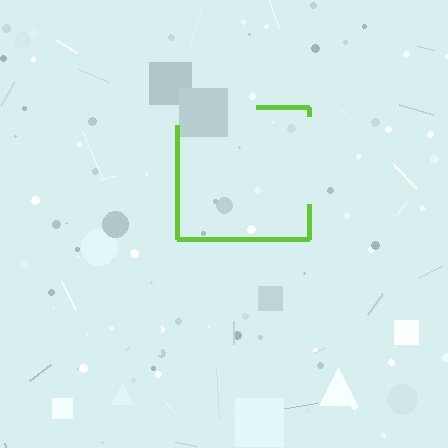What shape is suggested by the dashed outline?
The dashed outline suggests a square.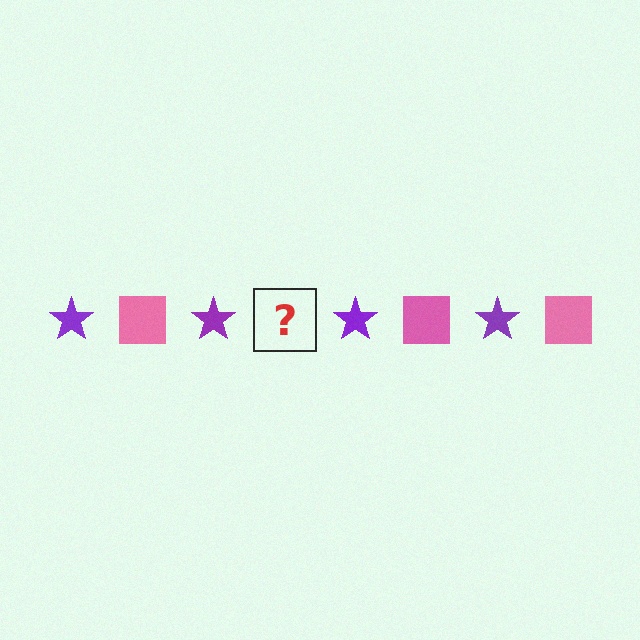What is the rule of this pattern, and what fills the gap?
The rule is that the pattern alternates between purple star and pink square. The gap should be filled with a pink square.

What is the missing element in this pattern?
The missing element is a pink square.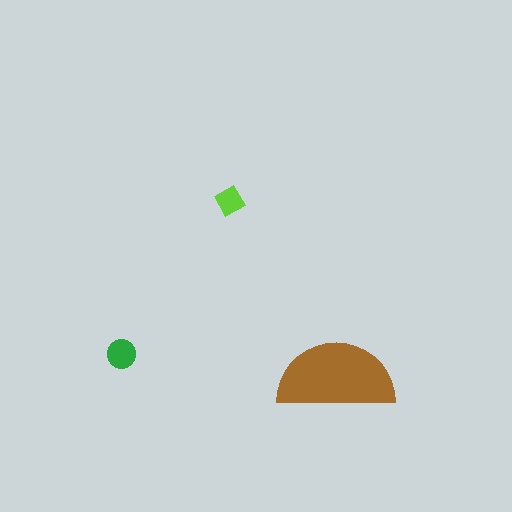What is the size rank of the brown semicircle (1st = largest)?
1st.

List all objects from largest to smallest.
The brown semicircle, the green circle, the lime diamond.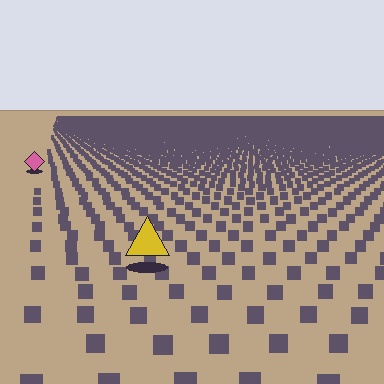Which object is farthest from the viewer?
The pink diamond is farthest from the viewer. It appears smaller and the ground texture around it is denser.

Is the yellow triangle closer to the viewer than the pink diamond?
Yes. The yellow triangle is closer — you can tell from the texture gradient: the ground texture is coarser near it.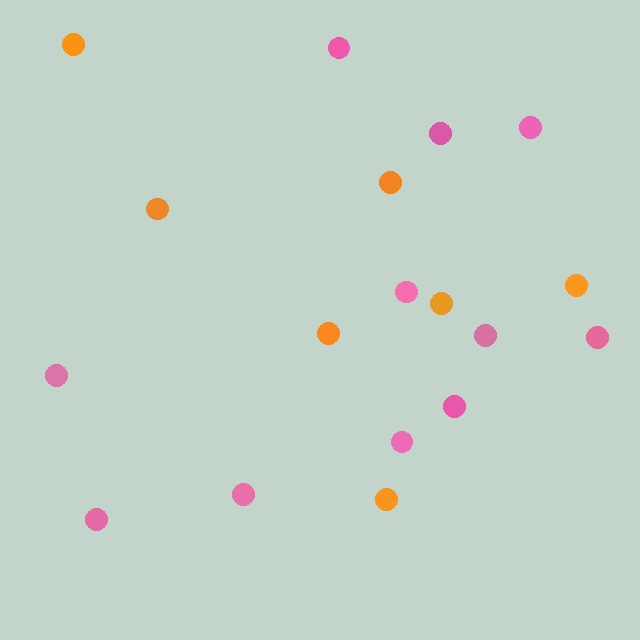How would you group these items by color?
There are 2 groups: one group of orange circles (7) and one group of pink circles (11).